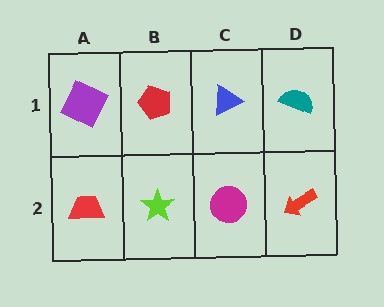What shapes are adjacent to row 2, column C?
A blue triangle (row 1, column C), a lime star (row 2, column B), a red arrow (row 2, column D).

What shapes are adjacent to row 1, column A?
A red trapezoid (row 2, column A), a red pentagon (row 1, column B).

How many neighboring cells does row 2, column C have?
3.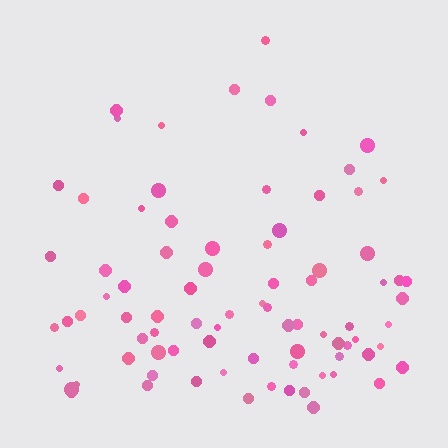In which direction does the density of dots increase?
From top to bottom, with the bottom side densest.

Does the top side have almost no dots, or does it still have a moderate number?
Still a moderate number, just noticeably fewer than the bottom.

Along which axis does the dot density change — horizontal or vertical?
Vertical.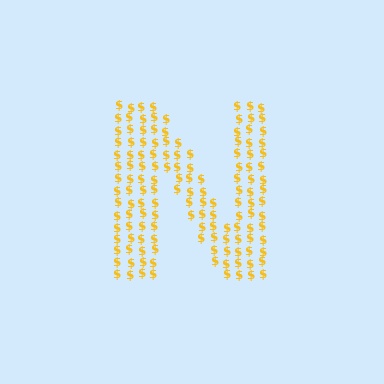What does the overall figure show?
The overall figure shows the letter N.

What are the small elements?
The small elements are dollar signs.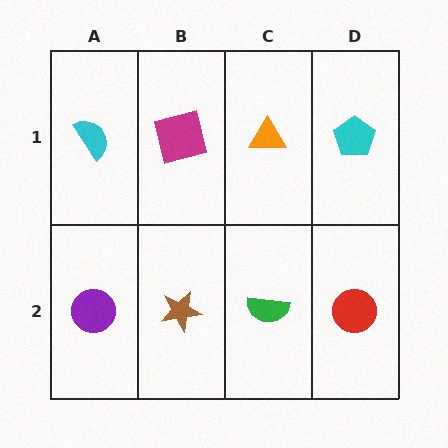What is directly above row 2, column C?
An orange triangle.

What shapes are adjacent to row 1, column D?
A red circle (row 2, column D), an orange triangle (row 1, column C).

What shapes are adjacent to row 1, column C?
A green semicircle (row 2, column C), a magenta square (row 1, column B), a cyan pentagon (row 1, column D).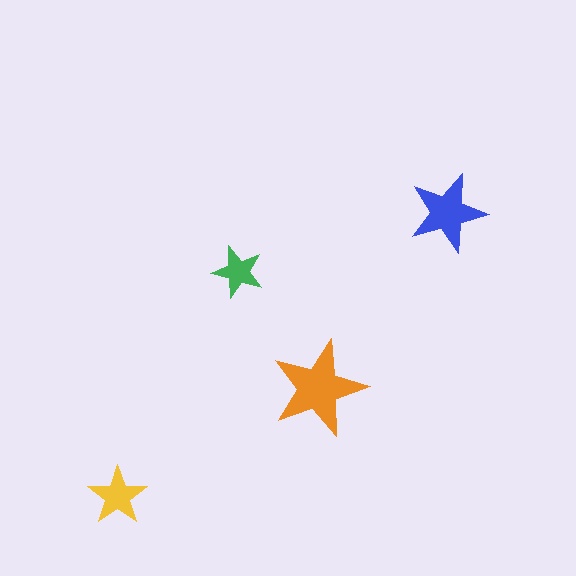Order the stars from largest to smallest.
the orange one, the blue one, the yellow one, the green one.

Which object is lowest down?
The yellow star is bottommost.